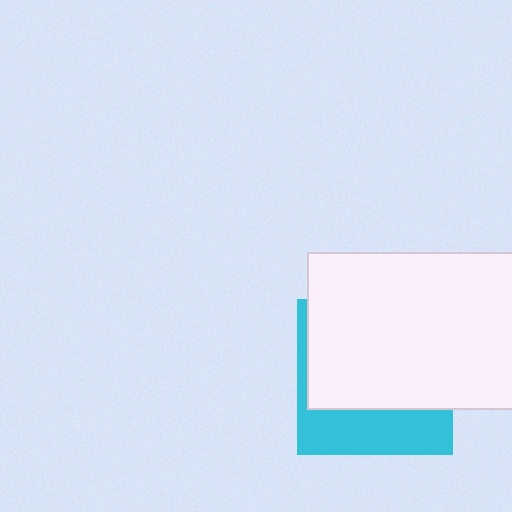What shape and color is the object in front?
The object in front is a white rectangle.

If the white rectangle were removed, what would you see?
You would see the complete cyan square.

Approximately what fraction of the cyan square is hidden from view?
Roughly 66% of the cyan square is hidden behind the white rectangle.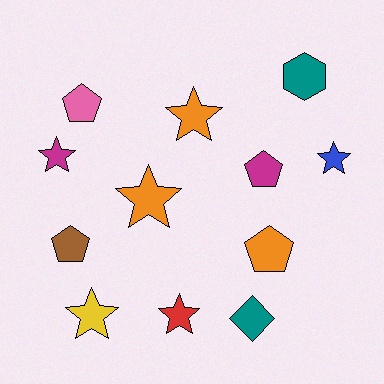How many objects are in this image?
There are 12 objects.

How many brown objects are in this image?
There is 1 brown object.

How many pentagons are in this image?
There are 4 pentagons.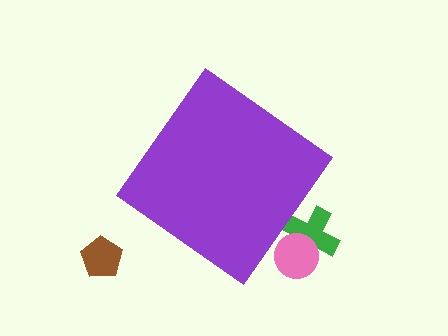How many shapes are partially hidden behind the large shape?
2 shapes are partially hidden.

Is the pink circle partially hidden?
Yes, the pink circle is partially hidden behind the purple diamond.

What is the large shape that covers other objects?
A purple diamond.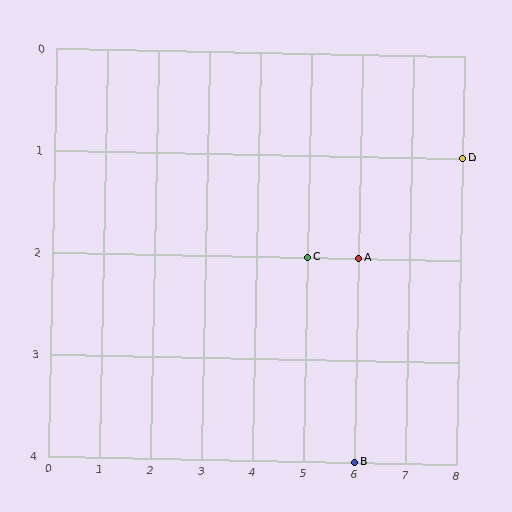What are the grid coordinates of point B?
Point B is at grid coordinates (6, 4).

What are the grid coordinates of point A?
Point A is at grid coordinates (6, 2).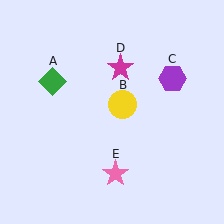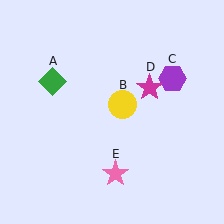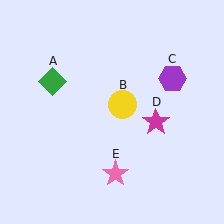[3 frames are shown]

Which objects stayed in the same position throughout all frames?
Green diamond (object A) and yellow circle (object B) and purple hexagon (object C) and pink star (object E) remained stationary.